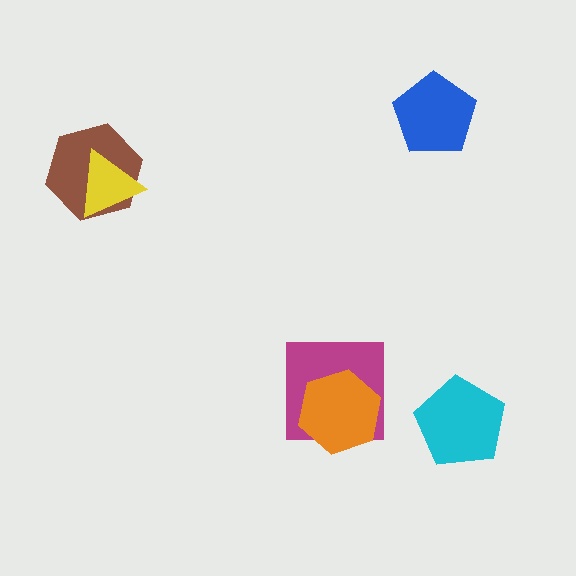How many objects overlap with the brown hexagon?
1 object overlaps with the brown hexagon.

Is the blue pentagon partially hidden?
No, no other shape covers it.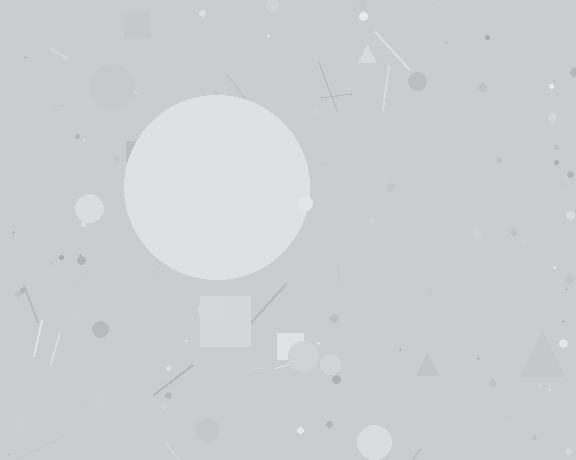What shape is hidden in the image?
A circle is hidden in the image.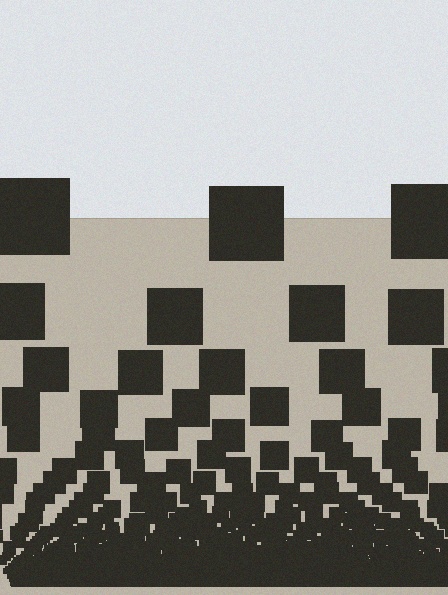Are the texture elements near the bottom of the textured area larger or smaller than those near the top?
Smaller. The gradient is inverted — elements near the bottom are smaller and denser.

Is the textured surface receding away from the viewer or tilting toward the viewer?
The surface appears to tilt toward the viewer. Texture elements get larger and sparser toward the top.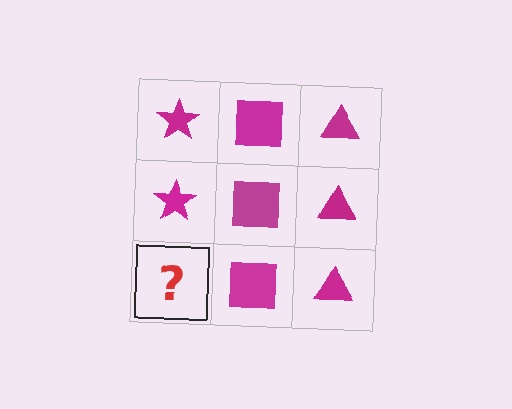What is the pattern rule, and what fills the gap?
The rule is that each column has a consistent shape. The gap should be filled with a magenta star.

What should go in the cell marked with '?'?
The missing cell should contain a magenta star.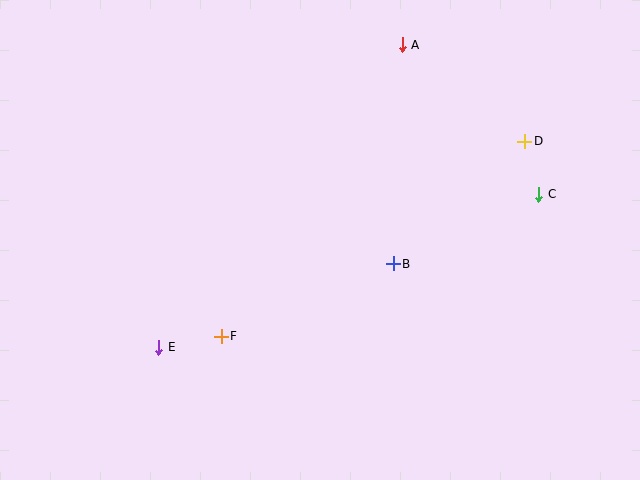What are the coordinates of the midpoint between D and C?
The midpoint between D and C is at (532, 168).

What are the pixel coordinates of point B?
Point B is at (393, 264).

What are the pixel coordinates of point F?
Point F is at (221, 336).